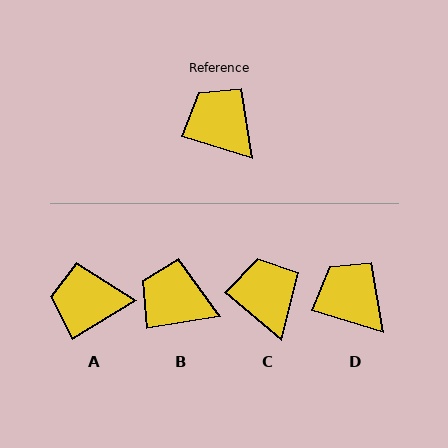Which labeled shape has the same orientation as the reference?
D.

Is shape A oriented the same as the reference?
No, it is off by about 48 degrees.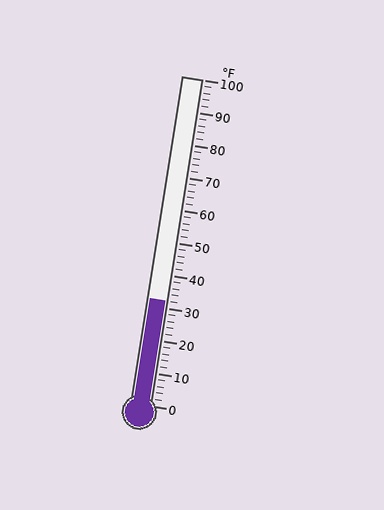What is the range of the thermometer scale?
The thermometer scale ranges from 0°F to 100°F.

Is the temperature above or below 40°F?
The temperature is below 40°F.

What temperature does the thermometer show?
The thermometer shows approximately 32°F.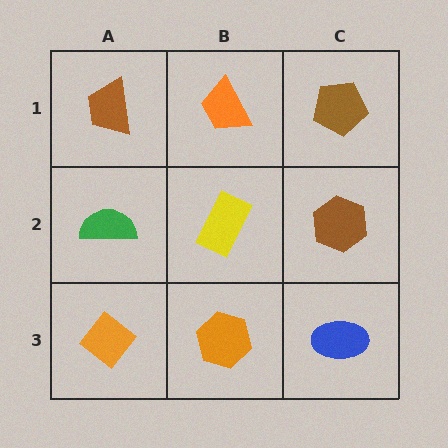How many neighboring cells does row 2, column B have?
4.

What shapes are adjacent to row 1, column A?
A green semicircle (row 2, column A), an orange trapezoid (row 1, column B).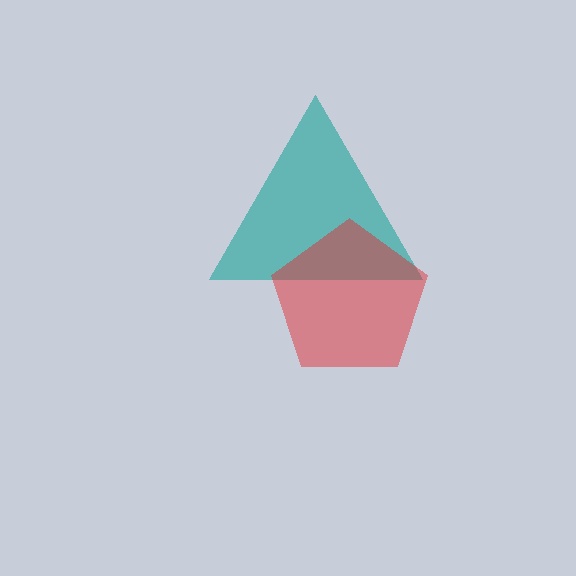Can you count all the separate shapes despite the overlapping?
Yes, there are 2 separate shapes.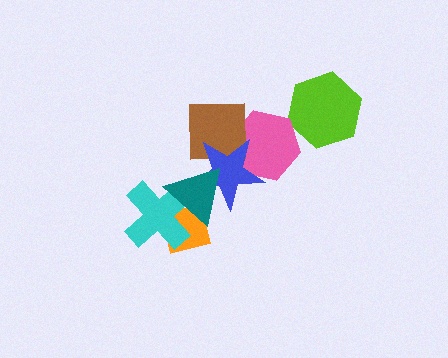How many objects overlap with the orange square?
2 objects overlap with the orange square.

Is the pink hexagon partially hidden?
Yes, it is partially covered by another shape.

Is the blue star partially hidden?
Yes, it is partially covered by another shape.